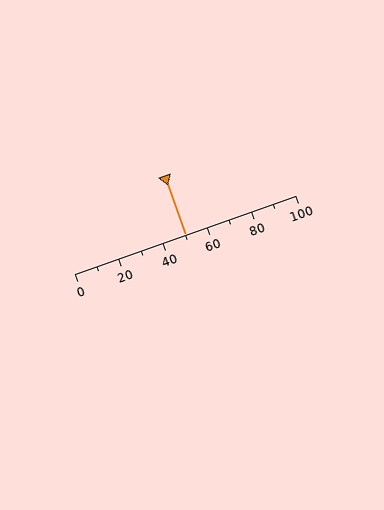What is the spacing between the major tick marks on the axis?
The major ticks are spaced 20 apart.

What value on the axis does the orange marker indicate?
The marker indicates approximately 50.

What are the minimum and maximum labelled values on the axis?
The axis runs from 0 to 100.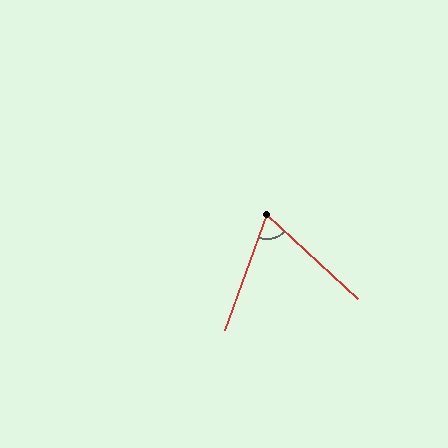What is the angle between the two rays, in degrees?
Approximately 67 degrees.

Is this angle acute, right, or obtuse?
It is acute.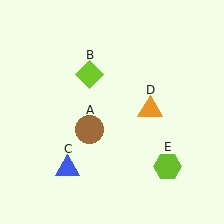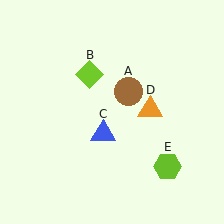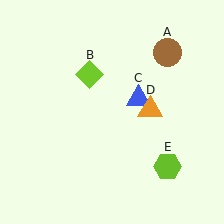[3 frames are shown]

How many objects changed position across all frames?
2 objects changed position: brown circle (object A), blue triangle (object C).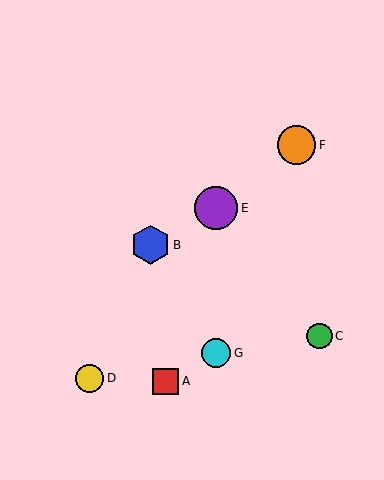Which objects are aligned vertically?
Objects E, G are aligned vertically.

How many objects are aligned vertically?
2 objects (E, G) are aligned vertically.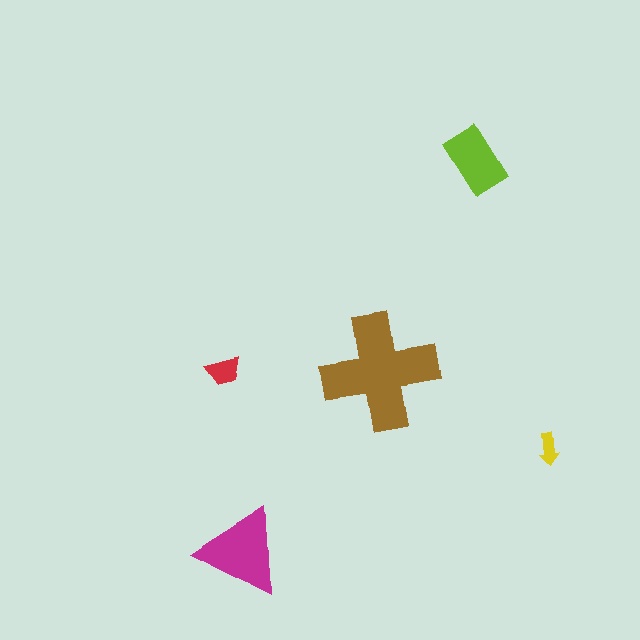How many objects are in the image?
There are 5 objects in the image.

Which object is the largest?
The brown cross.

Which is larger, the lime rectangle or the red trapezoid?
The lime rectangle.